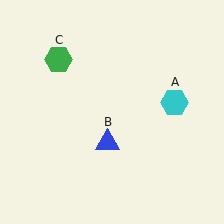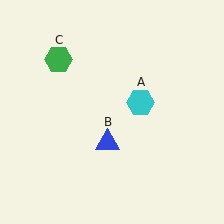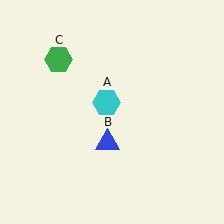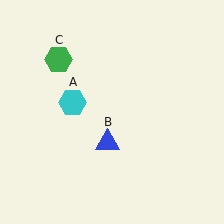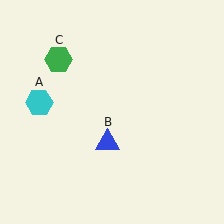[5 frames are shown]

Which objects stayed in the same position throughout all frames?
Blue triangle (object B) and green hexagon (object C) remained stationary.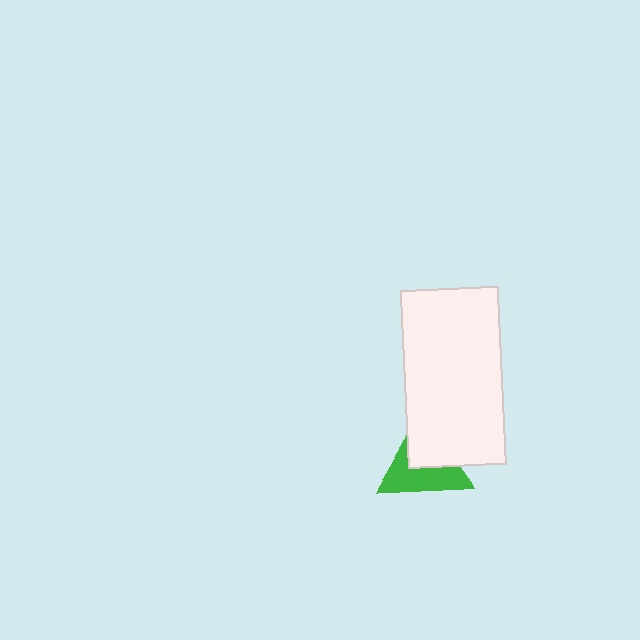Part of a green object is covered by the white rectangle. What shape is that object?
It is a triangle.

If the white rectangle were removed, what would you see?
You would see the complete green triangle.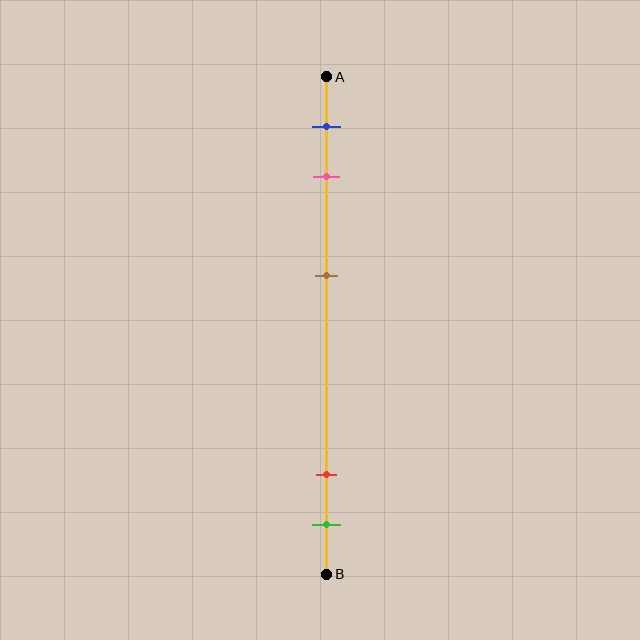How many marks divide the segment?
There are 5 marks dividing the segment.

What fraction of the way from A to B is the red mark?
The red mark is approximately 80% (0.8) of the way from A to B.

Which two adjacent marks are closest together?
The red and green marks are the closest adjacent pair.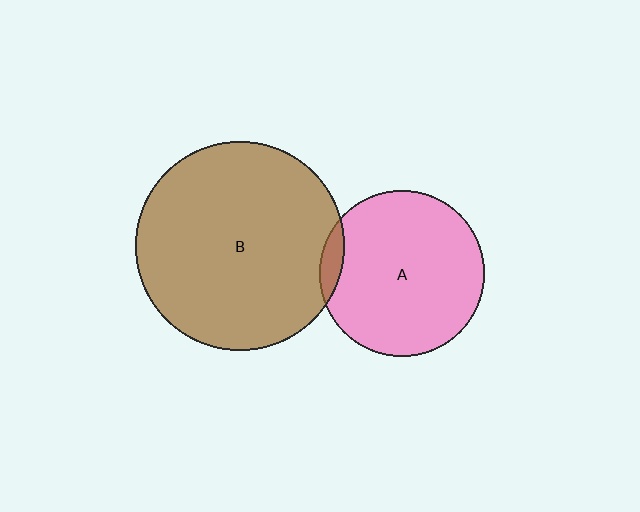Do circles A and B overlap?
Yes.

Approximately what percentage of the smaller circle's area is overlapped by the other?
Approximately 5%.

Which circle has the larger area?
Circle B (brown).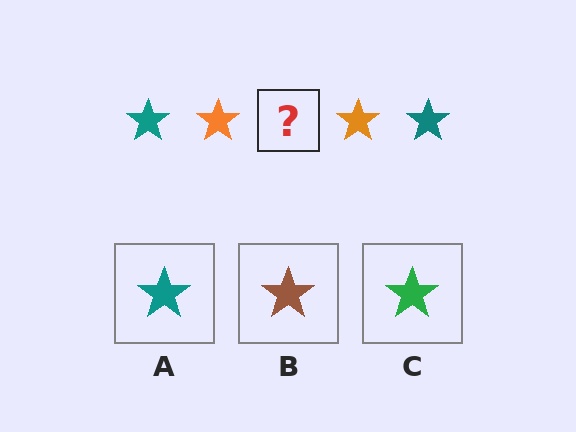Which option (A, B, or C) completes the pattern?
A.